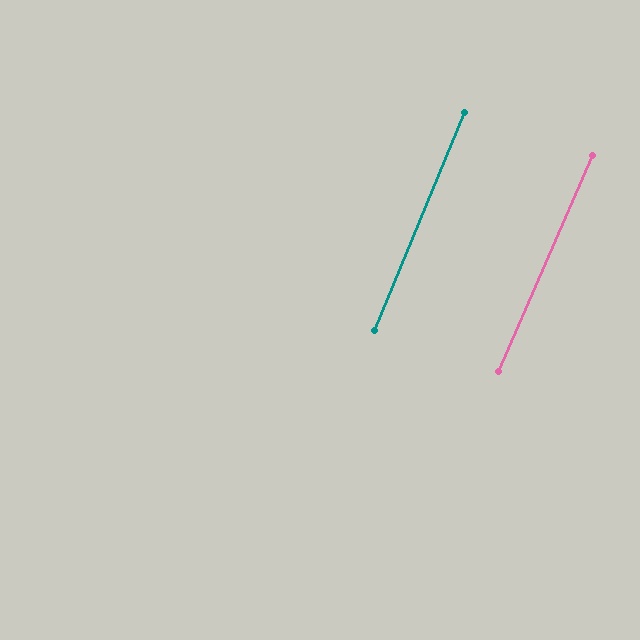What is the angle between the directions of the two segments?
Approximately 1 degree.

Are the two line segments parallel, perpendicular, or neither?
Parallel — their directions differ by only 1.2°.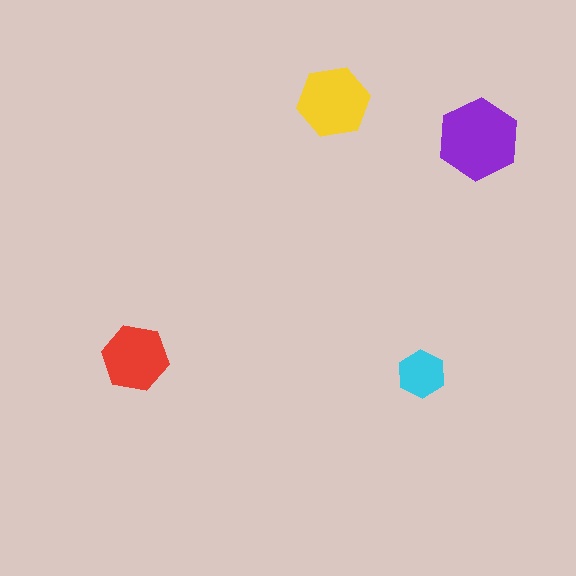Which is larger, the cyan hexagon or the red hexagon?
The red one.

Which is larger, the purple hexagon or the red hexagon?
The purple one.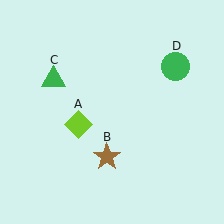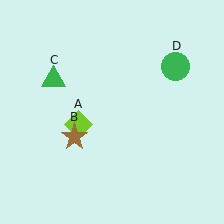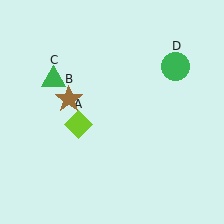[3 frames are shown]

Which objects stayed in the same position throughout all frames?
Lime diamond (object A) and green triangle (object C) and green circle (object D) remained stationary.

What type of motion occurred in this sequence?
The brown star (object B) rotated clockwise around the center of the scene.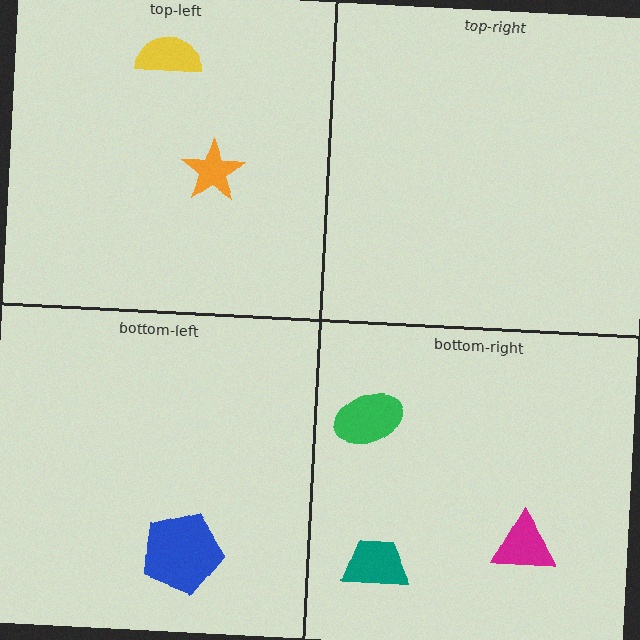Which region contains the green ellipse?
The bottom-right region.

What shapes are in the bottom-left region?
The blue pentagon.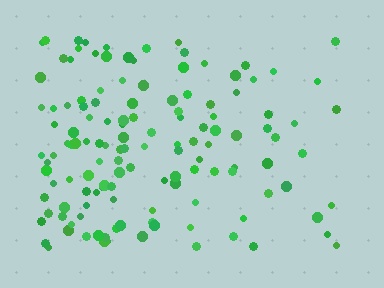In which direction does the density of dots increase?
From right to left, with the left side densest.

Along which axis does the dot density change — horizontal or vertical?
Horizontal.